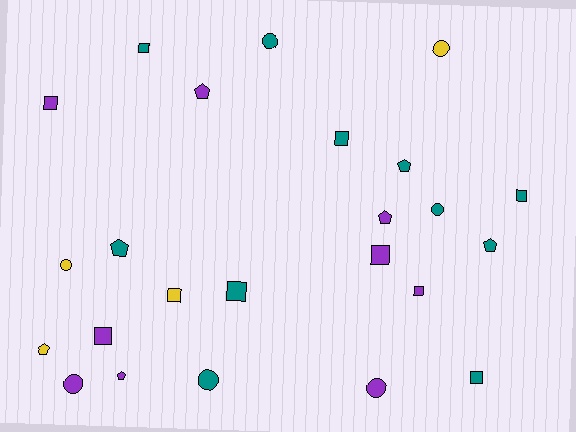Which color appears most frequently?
Teal, with 11 objects.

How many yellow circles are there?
There are 2 yellow circles.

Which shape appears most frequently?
Square, with 10 objects.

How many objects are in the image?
There are 24 objects.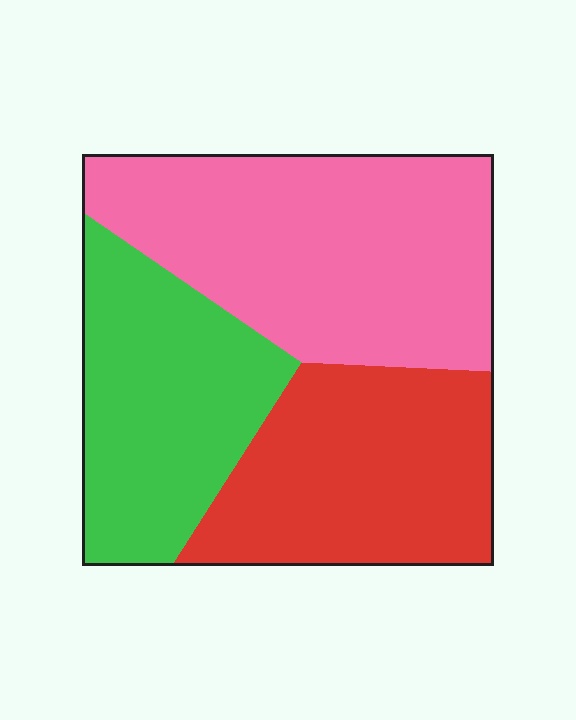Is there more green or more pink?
Pink.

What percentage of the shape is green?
Green takes up between a sixth and a third of the shape.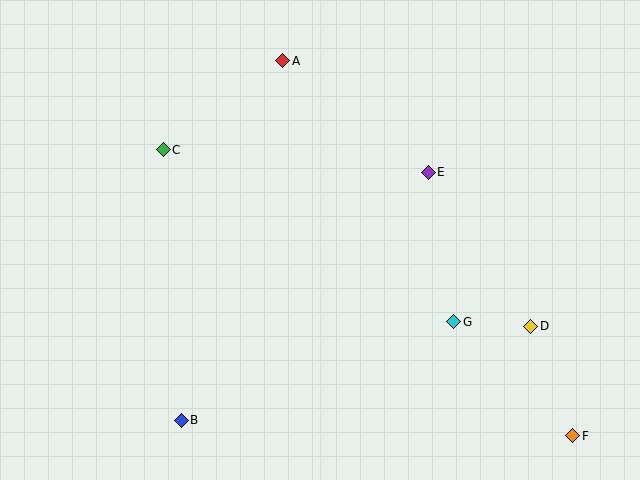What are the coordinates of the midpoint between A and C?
The midpoint between A and C is at (223, 105).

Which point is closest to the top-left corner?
Point C is closest to the top-left corner.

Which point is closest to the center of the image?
Point E at (428, 172) is closest to the center.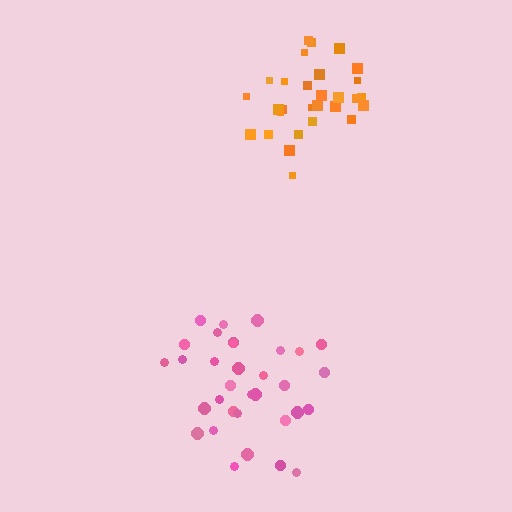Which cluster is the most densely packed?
Pink.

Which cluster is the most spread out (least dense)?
Orange.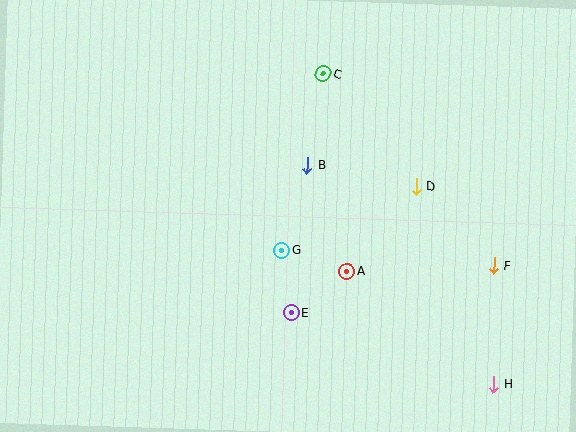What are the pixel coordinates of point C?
Point C is at (323, 74).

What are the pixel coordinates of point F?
Point F is at (494, 265).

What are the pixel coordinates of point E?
Point E is at (291, 312).